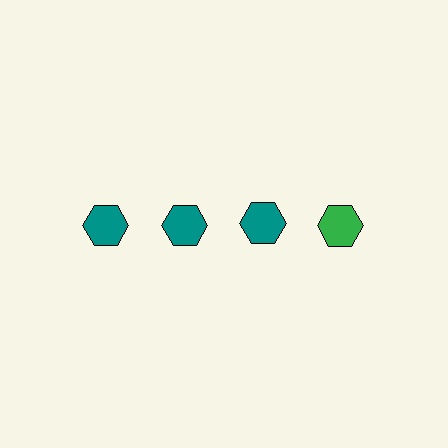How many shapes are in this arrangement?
There are 4 shapes arranged in a grid pattern.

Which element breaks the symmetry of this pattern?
The green hexagon in the top row, second from right column breaks the symmetry. All other shapes are teal hexagons.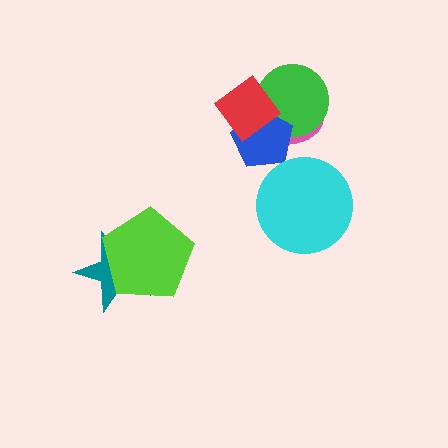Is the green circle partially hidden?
Yes, it is partially covered by another shape.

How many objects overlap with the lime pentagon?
1 object overlaps with the lime pentagon.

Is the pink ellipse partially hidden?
Yes, it is partially covered by another shape.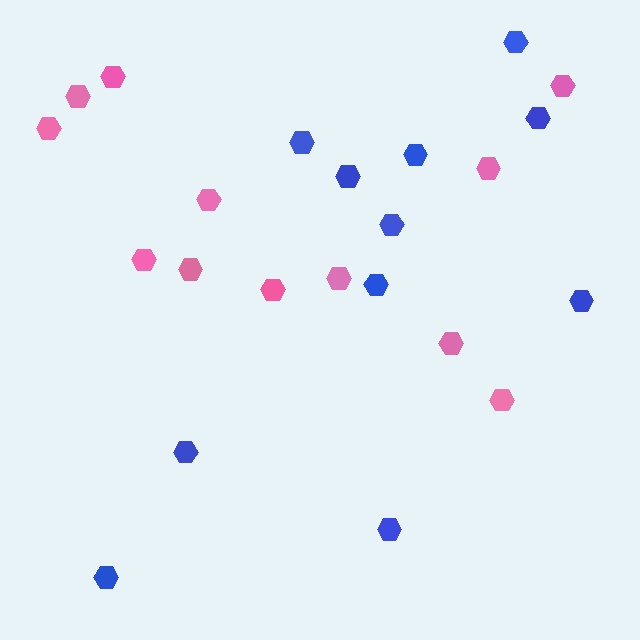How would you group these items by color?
There are 2 groups: one group of blue hexagons (11) and one group of pink hexagons (12).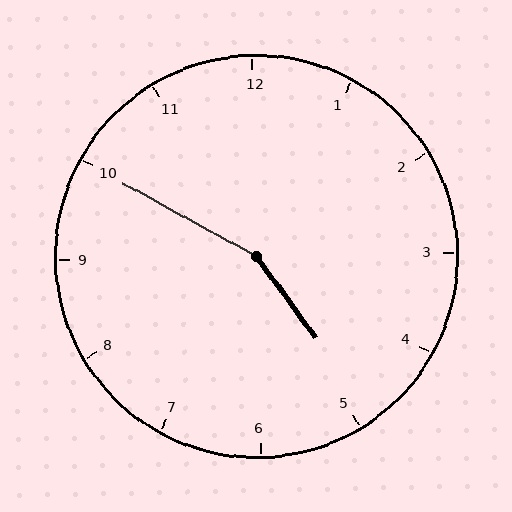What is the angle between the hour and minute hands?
Approximately 155 degrees.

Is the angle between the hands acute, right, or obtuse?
It is obtuse.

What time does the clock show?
4:50.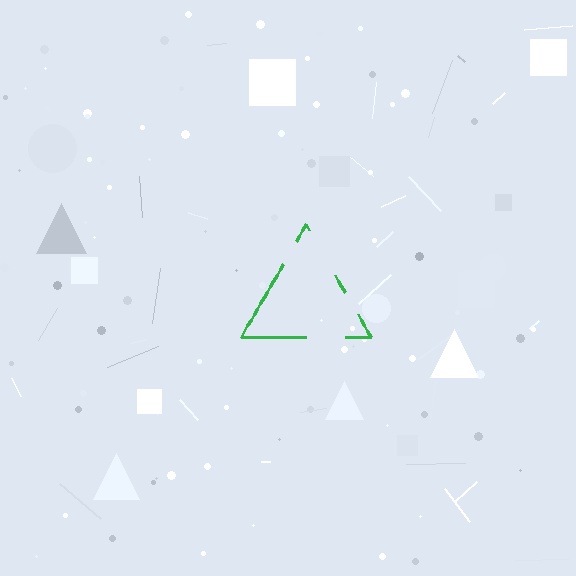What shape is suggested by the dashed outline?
The dashed outline suggests a triangle.